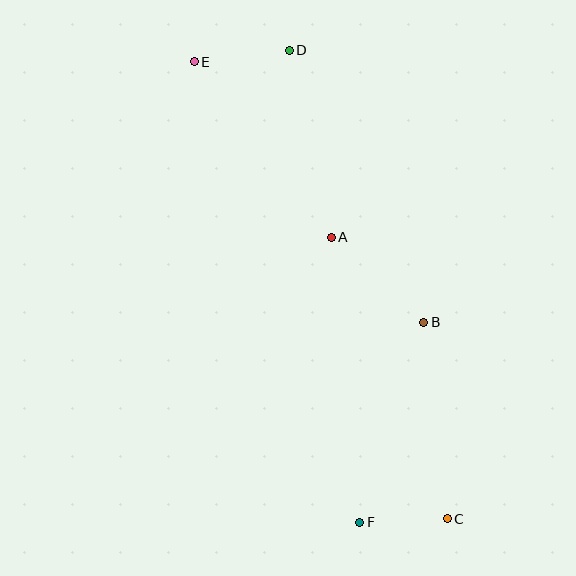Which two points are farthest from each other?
Points C and E are farthest from each other.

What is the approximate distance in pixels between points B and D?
The distance between B and D is approximately 304 pixels.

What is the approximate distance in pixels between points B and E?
The distance between B and E is approximately 347 pixels.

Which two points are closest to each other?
Points C and F are closest to each other.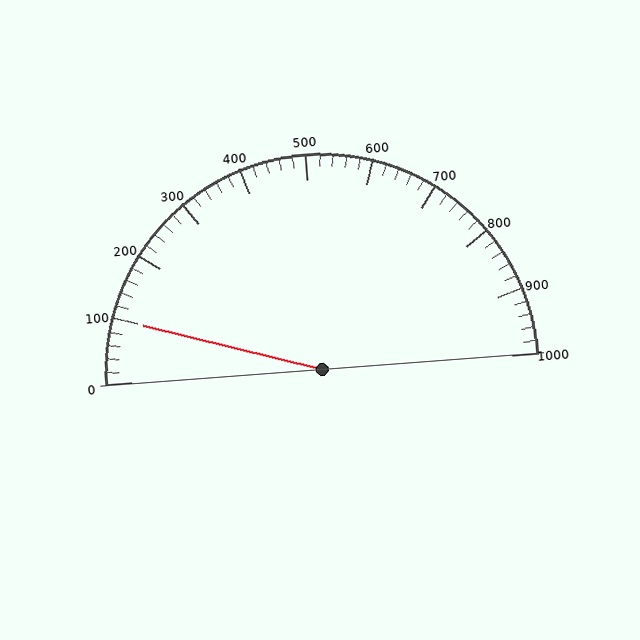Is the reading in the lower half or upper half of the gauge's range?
The reading is in the lower half of the range (0 to 1000).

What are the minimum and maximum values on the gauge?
The gauge ranges from 0 to 1000.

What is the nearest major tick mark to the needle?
The nearest major tick mark is 100.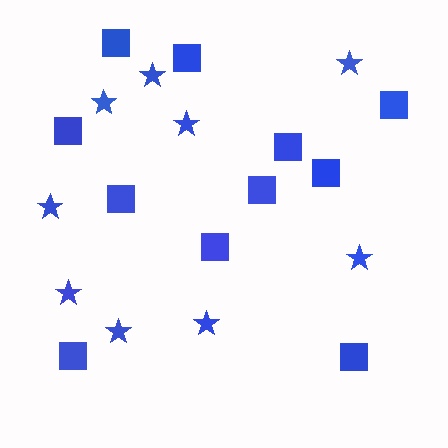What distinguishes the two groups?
There are 2 groups: one group of squares (11) and one group of stars (9).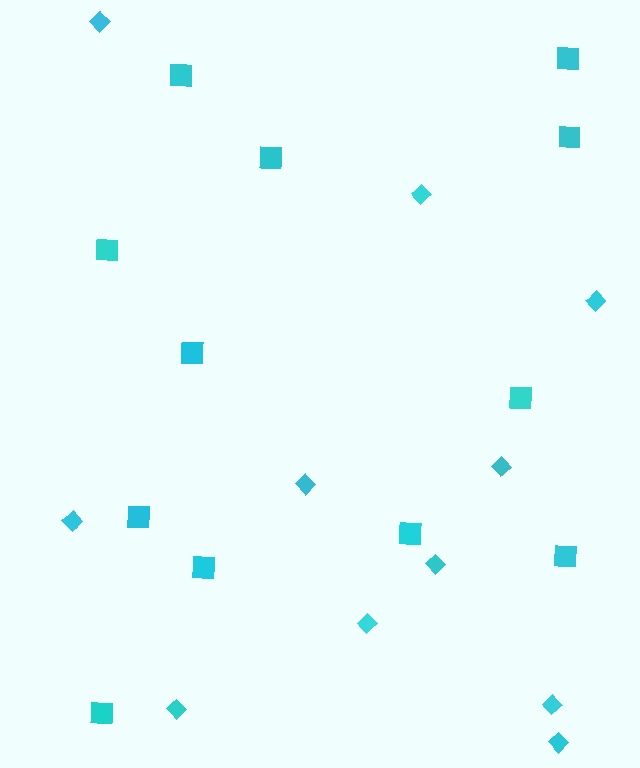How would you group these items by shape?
There are 2 groups: one group of diamonds (11) and one group of squares (12).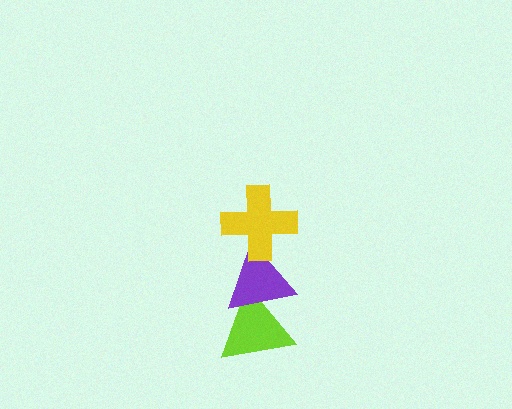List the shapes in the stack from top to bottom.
From top to bottom: the yellow cross, the purple triangle, the lime triangle.